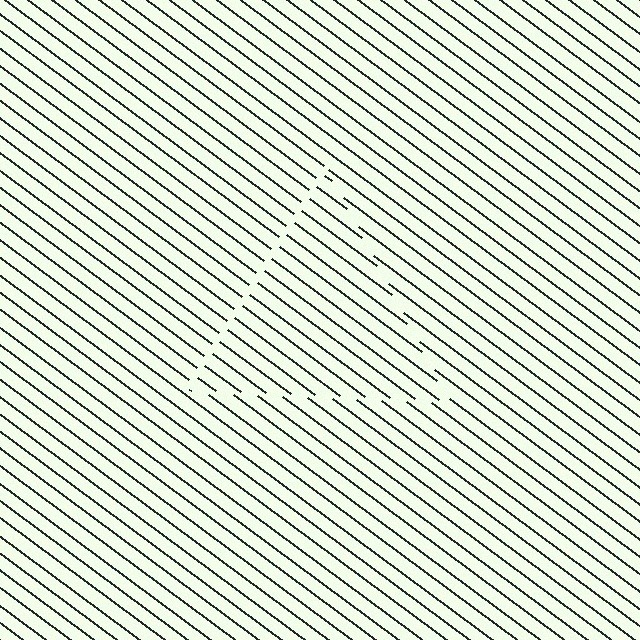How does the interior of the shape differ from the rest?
The interior of the shape contains the same grating, shifted by half a period — the contour is defined by the phase discontinuity where line-ends from the inner and outer gratings abut.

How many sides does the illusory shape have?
3 sides — the line-ends trace a triangle.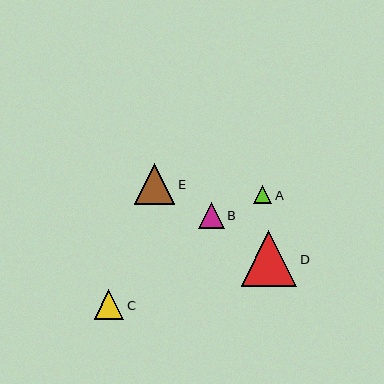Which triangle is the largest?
Triangle D is the largest with a size of approximately 55 pixels.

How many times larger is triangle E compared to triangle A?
Triangle E is approximately 2.3 times the size of triangle A.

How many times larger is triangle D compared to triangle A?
Triangle D is approximately 3.1 times the size of triangle A.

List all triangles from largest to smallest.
From largest to smallest: D, E, C, B, A.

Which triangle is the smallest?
Triangle A is the smallest with a size of approximately 18 pixels.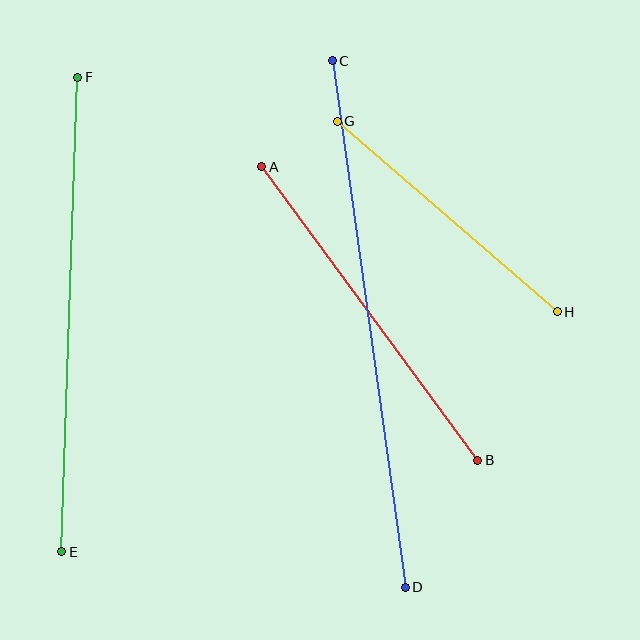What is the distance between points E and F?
The distance is approximately 475 pixels.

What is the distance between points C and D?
The distance is approximately 531 pixels.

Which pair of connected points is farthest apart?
Points C and D are farthest apart.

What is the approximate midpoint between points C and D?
The midpoint is at approximately (369, 324) pixels.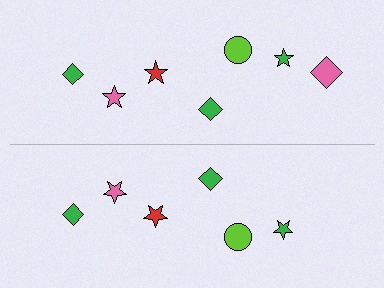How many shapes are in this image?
There are 13 shapes in this image.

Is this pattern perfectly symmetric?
No, the pattern is not perfectly symmetric. A pink diamond is missing from the bottom side.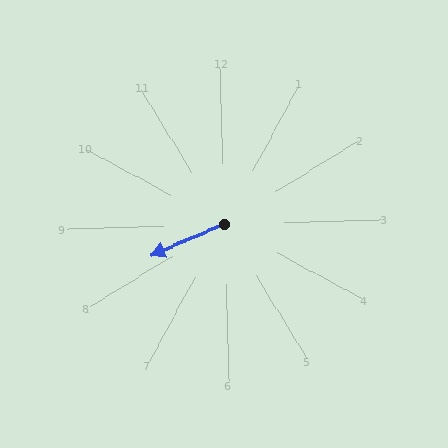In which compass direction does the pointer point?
West.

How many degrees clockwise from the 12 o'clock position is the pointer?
Approximately 248 degrees.